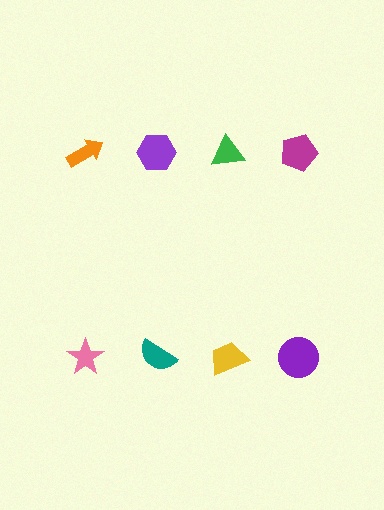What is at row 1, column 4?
A magenta pentagon.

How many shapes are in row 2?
4 shapes.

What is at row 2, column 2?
A teal semicircle.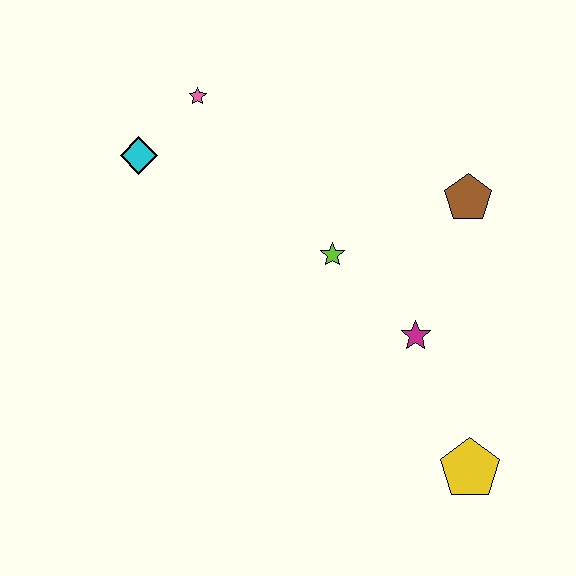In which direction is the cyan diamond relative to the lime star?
The cyan diamond is to the left of the lime star.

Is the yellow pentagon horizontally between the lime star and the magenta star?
No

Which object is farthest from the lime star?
The yellow pentagon is farthest from the lime star.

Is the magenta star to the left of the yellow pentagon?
Yes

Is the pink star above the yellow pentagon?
Yes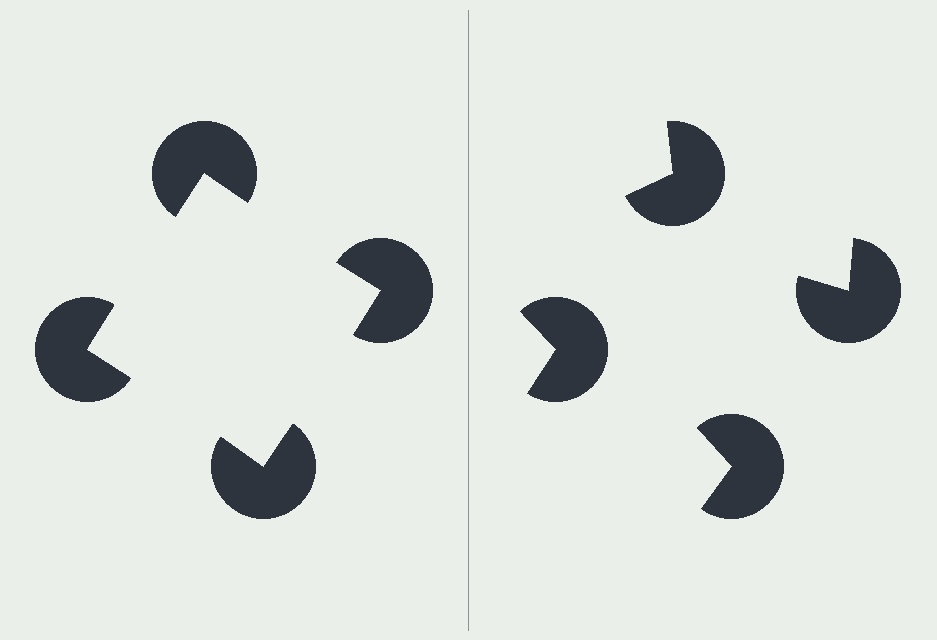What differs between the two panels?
The pac-man discs are positioned identically on both sides; only the wedge orientations differ. On the left they align to a square; on the right they are misaligned.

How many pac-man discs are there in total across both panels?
8 — 4 on each side.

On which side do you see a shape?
An illusory square appears on the left side. On the right side the wedge cuts are rotated, so no coherent shape forms.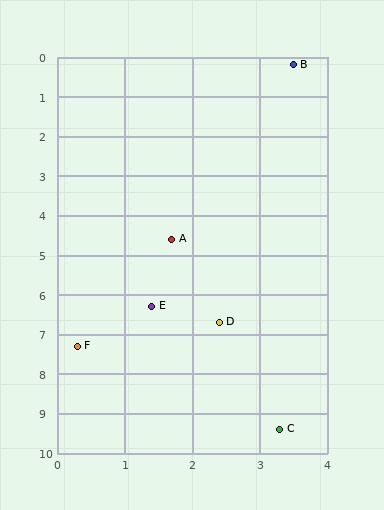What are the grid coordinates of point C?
Point C is at approximately (3.3, 9.4).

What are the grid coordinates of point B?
Point B is at approximately (3.5, 0.2).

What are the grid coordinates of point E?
Point E is at approximately (1.4, 6.3).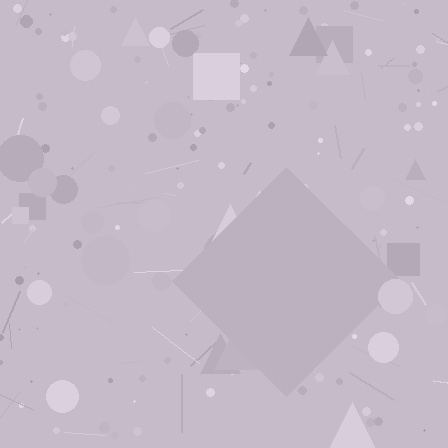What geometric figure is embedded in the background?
A diamond is embedded in the background.